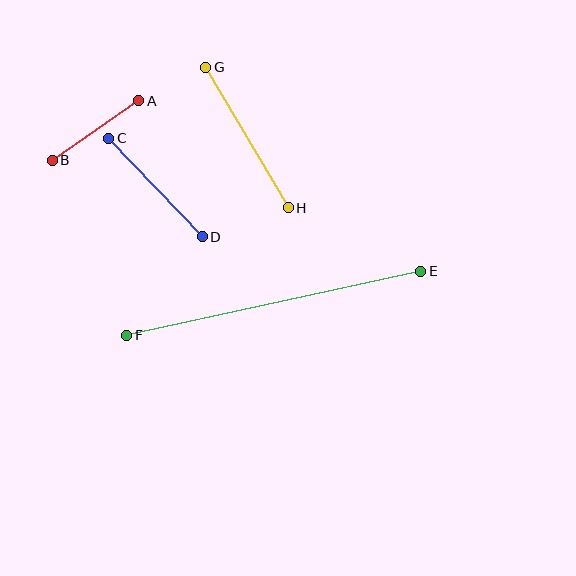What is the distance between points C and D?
The distance is approximately 136 pixels.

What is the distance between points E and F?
The distance is approximately 301 pixels.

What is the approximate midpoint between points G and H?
The midpoint is at approximately (247, 137) pixels.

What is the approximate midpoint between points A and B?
The midpoint is at approximately (95, 131) pixels.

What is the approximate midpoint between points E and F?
The midpoint is at approximately (274, 303) pixels.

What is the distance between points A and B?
The distance is approximately 105 pixels.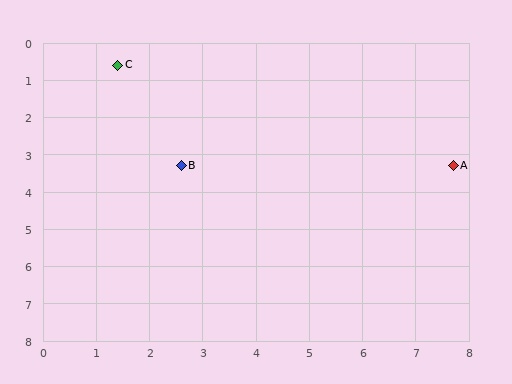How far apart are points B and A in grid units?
Points B and A are about 5.1 grid units apart.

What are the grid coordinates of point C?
Point C is at approximately (1.4, 0.6).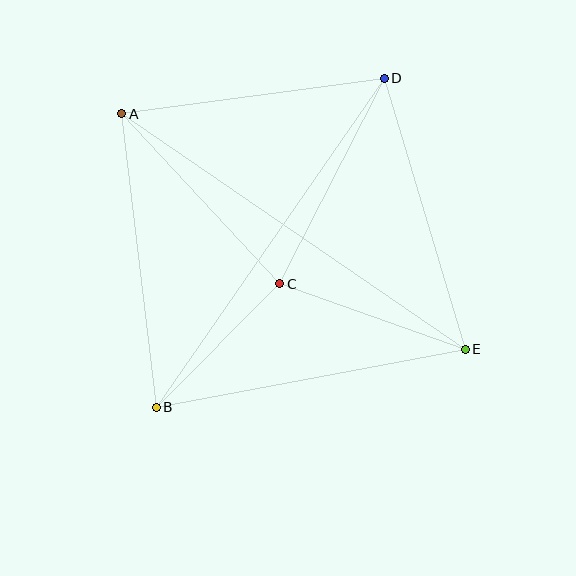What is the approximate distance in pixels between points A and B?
The distance between A and B is approximately 295 pixels.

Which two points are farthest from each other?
Points A and E are farthest from each other.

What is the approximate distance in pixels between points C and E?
The distance between C and E is approximately 196 pixels.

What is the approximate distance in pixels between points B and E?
The distance between B and E is approximately 314 pixels.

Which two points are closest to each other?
Points B and C are closest to each other.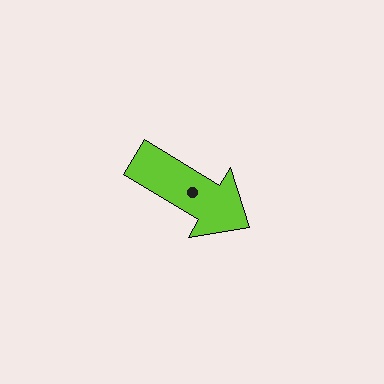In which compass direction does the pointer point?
Southeast.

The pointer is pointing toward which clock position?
Roughly 4 o'clock.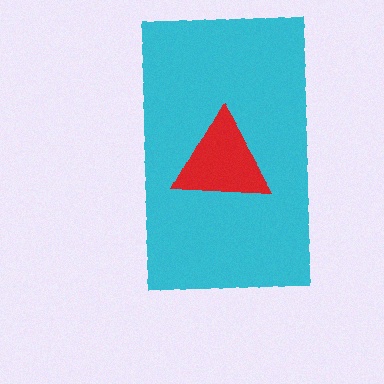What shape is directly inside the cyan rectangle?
The red triangle.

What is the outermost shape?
The cyan rectangle.